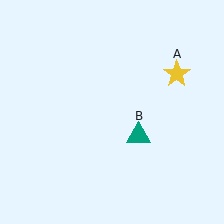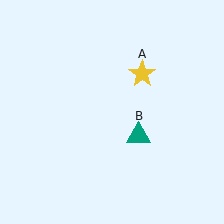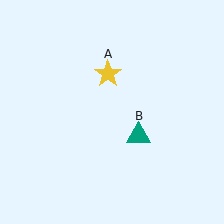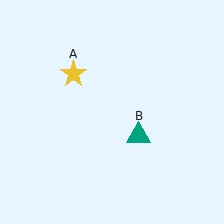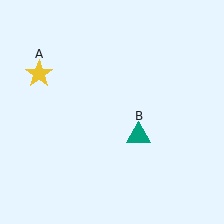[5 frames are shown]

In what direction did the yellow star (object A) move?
The yellow star (object A) moved left.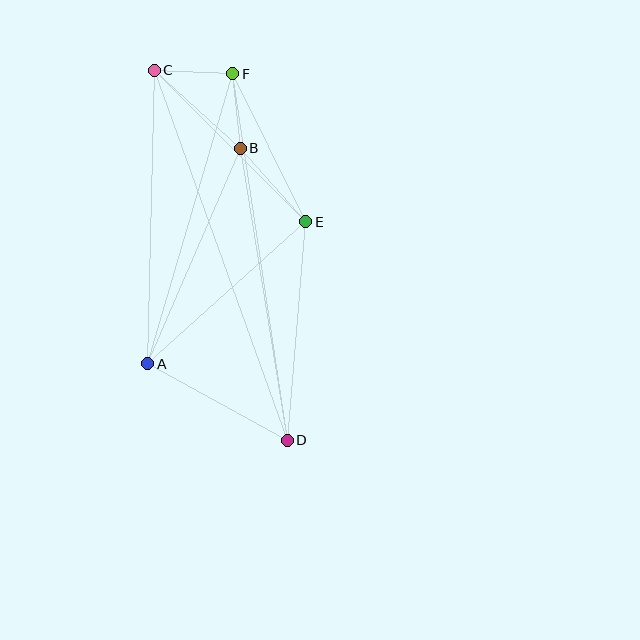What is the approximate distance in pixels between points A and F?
The distance between A and F is approximately 302 pixels.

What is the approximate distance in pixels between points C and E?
The distance between C and E is approximately 214 pixels.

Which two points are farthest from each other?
Points C and D are farthest from each other.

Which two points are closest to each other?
Points B and F are closest to each other.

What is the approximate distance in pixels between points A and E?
The distance between A and E is approximately 212 pixels.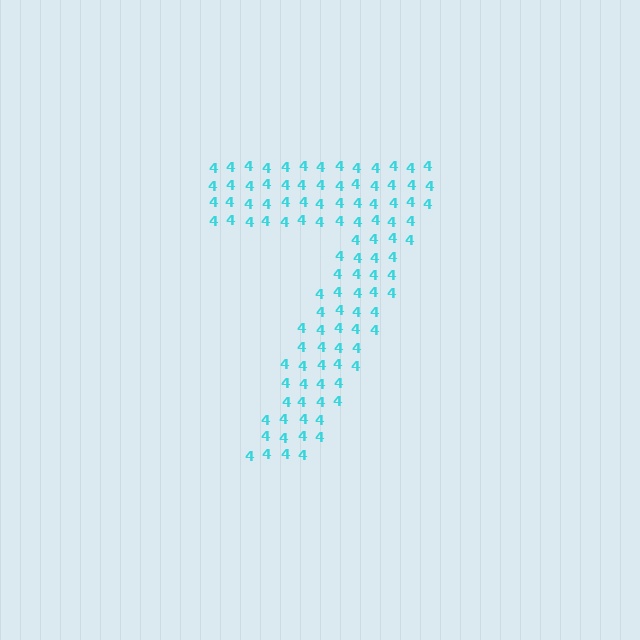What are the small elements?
The small elements are digit 4's.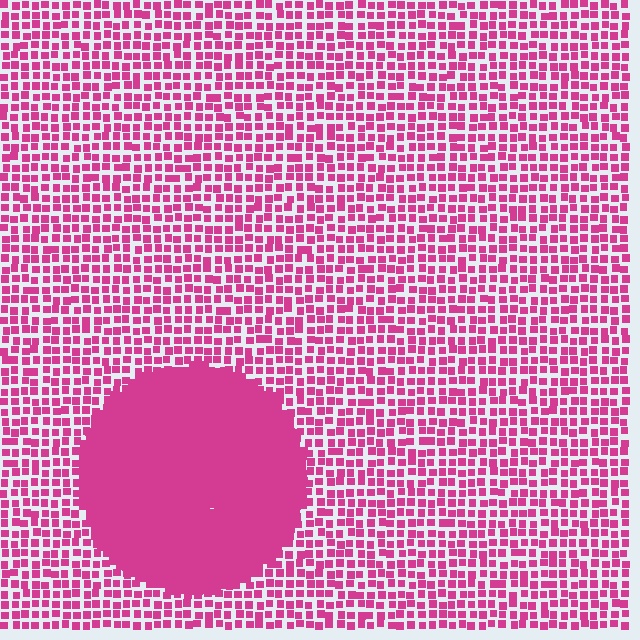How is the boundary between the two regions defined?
The boundary is defined by a change in element density (approximately 2.8x ratio). All elements are the same color, size, and shape.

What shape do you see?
I see a circle.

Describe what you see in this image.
The image contains small magenta elements arranged at two different densities. A circle-shaped region is visible where the elements are more densely packed than the surrounding area.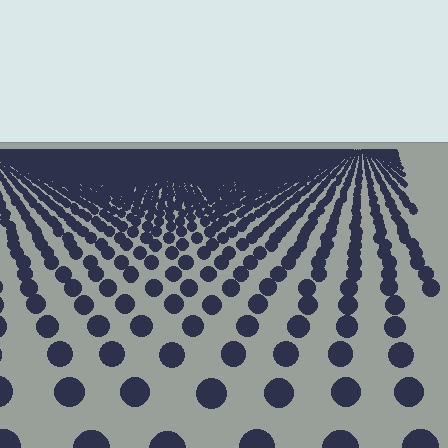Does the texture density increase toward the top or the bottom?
Density increases toward the top.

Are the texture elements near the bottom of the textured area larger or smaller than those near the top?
Larger. Near the bottom, elements are closer to the viewer and appear at a bigger on-screen size.